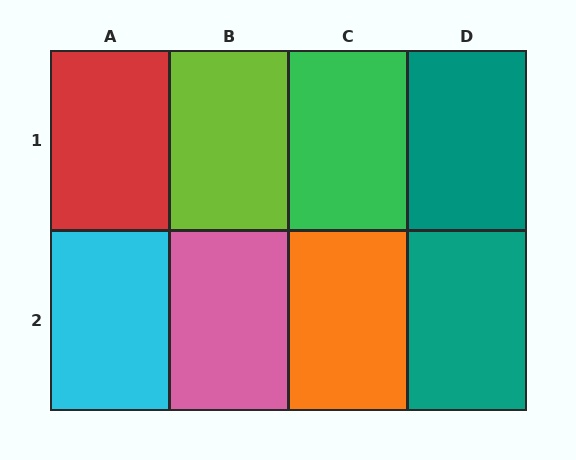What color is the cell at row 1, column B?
Lime.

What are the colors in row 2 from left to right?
Cyan, pink, orange, teal.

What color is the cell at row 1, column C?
Green.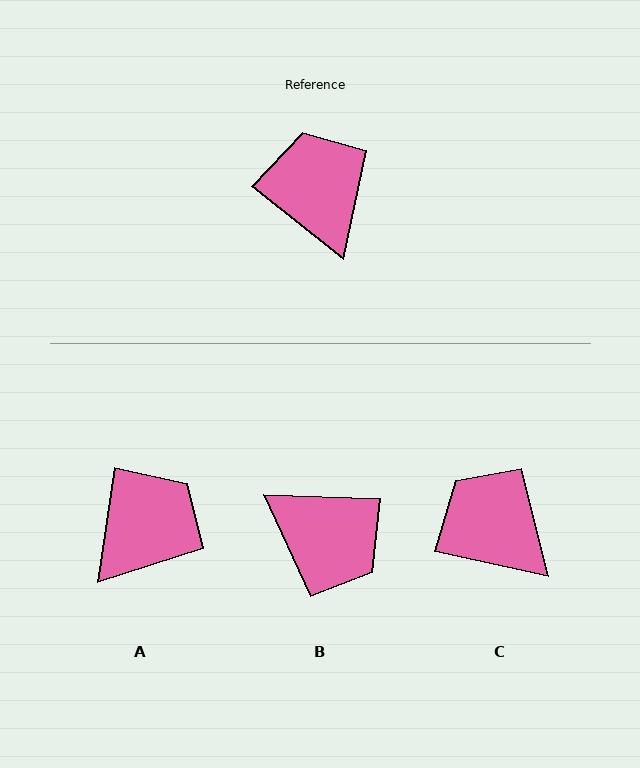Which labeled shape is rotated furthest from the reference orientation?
B, about 143 degrees away.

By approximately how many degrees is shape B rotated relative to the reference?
Approximately 143 degrees clockwise.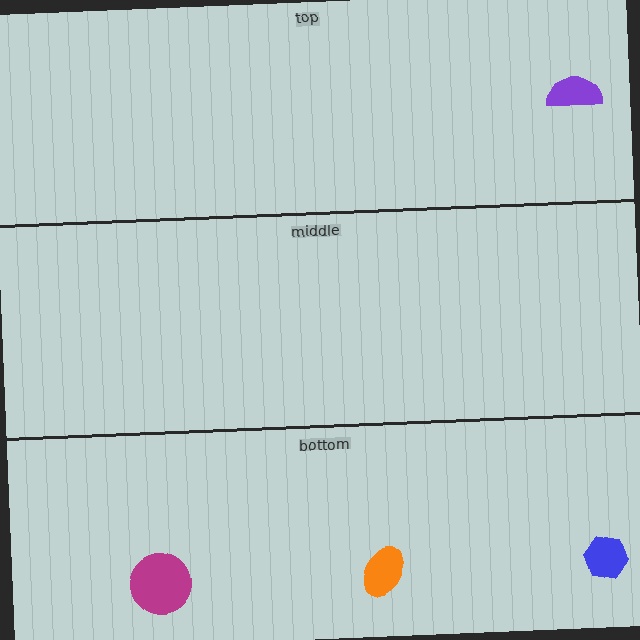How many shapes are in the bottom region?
3.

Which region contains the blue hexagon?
The bottom region.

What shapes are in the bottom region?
The magenta circle, the blue hexagon, the orange ellipse.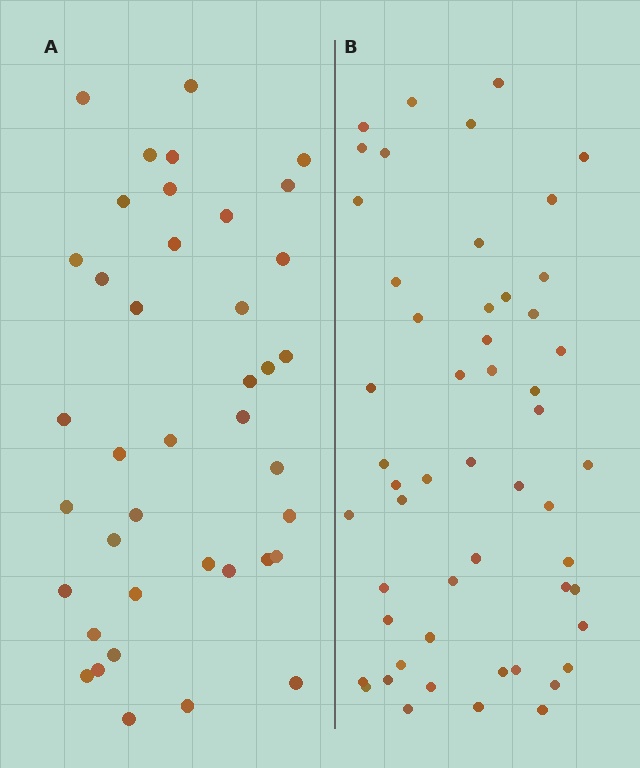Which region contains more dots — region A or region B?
Region B (the right region) has more dots.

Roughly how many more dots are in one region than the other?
Region B has approximately 15 more dots than region A.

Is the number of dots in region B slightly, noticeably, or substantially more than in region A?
Region B has noticeably more, but not dramatically so. The ratio is roughly 1.3 to 1.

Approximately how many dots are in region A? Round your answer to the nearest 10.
About 40 dots.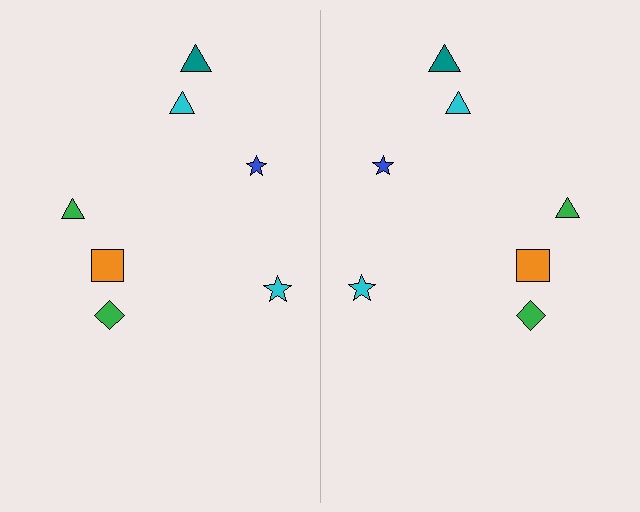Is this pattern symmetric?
Yes, this pattern has bilateral (reflection) symmetry.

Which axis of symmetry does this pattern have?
The pattern has a vertical axis of symmetry running through the center of the image.